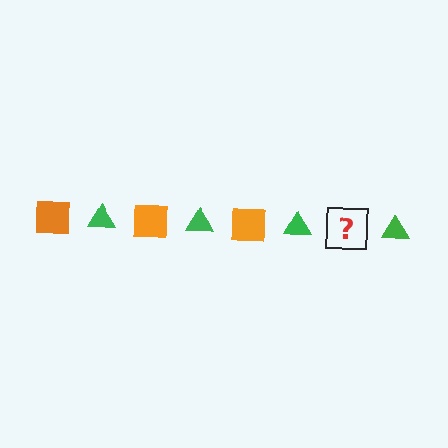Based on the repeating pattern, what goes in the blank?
The blank should be an orange square.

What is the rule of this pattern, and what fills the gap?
The rule is that the pattern alternates between orange square and green triangle. The gap should be filled with an orange square.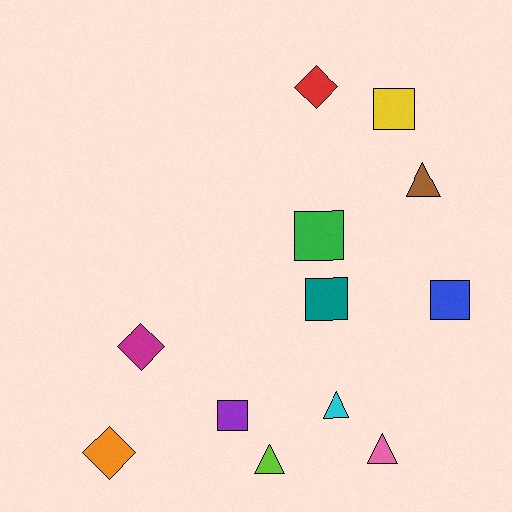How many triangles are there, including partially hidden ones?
There are 4 triangles.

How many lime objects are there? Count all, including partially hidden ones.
There is 1 lime object.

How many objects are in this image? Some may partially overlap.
There are 12 objects.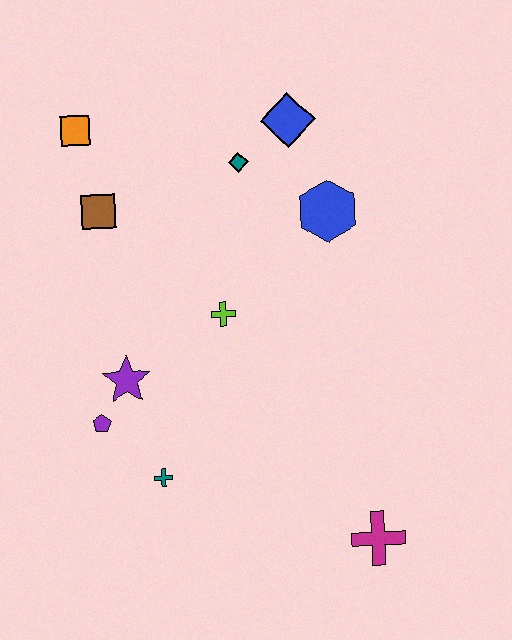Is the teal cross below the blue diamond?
Yes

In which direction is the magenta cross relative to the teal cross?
The magenta cross is to the right of the teal cross.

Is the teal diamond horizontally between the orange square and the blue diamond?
Yes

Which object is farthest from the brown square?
The magenta cross is farthest from the brown square.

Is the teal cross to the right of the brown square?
Yes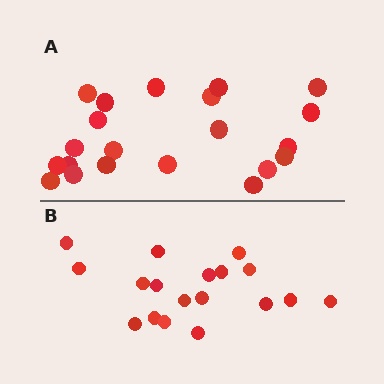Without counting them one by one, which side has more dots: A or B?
Region A (the top region) has more dots.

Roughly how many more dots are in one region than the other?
Region A has just a few more — roughly 2 or 3 more dots than region B.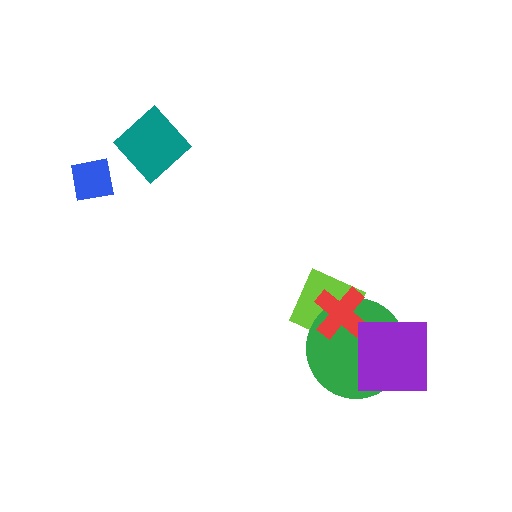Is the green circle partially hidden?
Yes, it is partially covered by another shape.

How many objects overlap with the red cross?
2 objects overlap with the red cross.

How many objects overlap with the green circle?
3 objects overlap with the green circle.